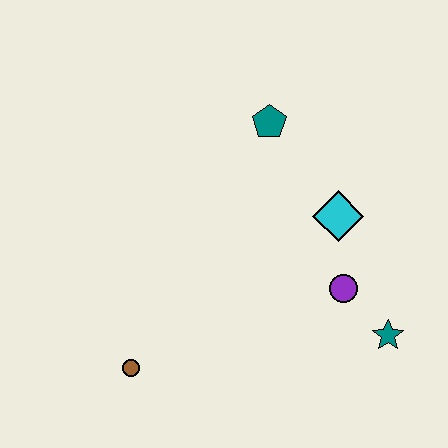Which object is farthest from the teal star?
The brown circle is farthest from the teal star.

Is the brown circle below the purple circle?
Yes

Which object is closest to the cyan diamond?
The purple circle is closest to the cyan diamond.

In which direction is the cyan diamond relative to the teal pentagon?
The cyan diamond is below the teal pentagon.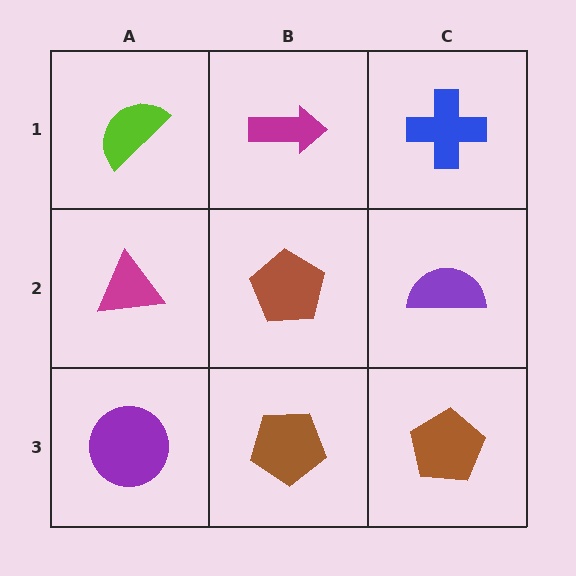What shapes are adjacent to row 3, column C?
A purple semicircle (row 2, column C), a brown pentagon (row 3, column B).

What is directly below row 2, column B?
A brown pentagon.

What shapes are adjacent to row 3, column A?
A magenta triangle (row 2, column A), a brown pentagon (row 3, column B).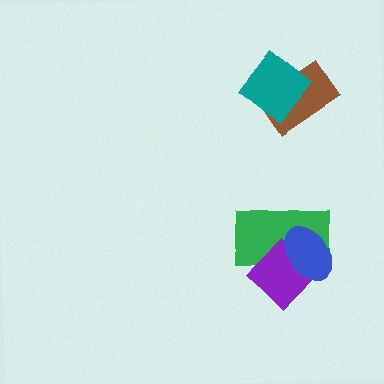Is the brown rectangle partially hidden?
Yes, it is partially covered by another shape.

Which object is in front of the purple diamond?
The blue ellipse is in front of the purple diamond.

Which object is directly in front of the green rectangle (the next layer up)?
The purple diamond is directly in front of the green rectangle.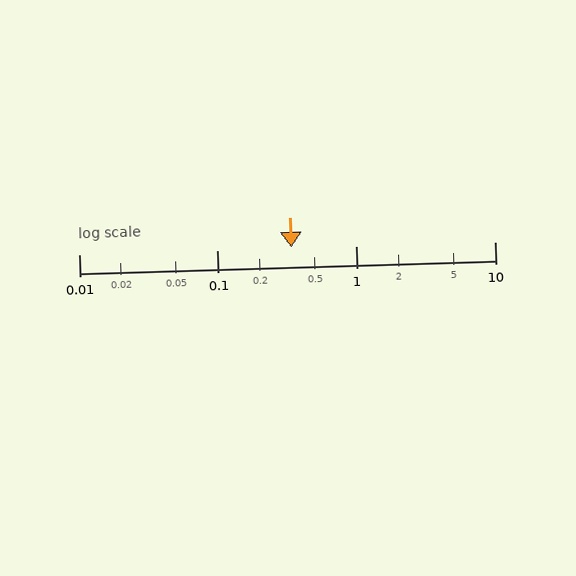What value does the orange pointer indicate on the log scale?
The pointer indicates approximately 0.34.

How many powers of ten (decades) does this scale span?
The scale spans 3 decades, from 0.01 to 10.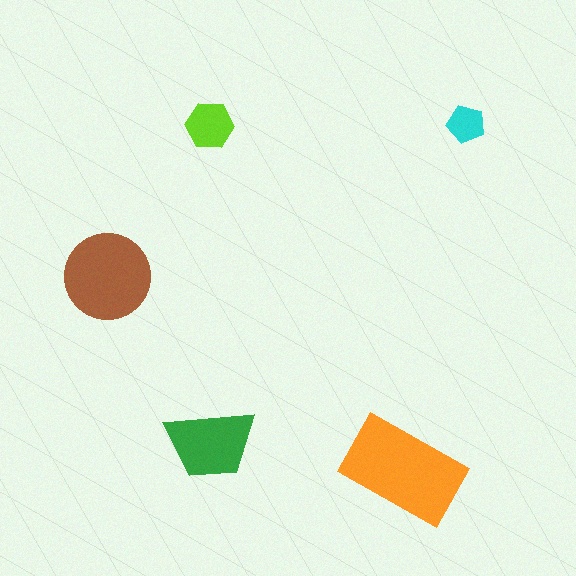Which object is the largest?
The orange rectangle.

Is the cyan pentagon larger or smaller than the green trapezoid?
Smaller.